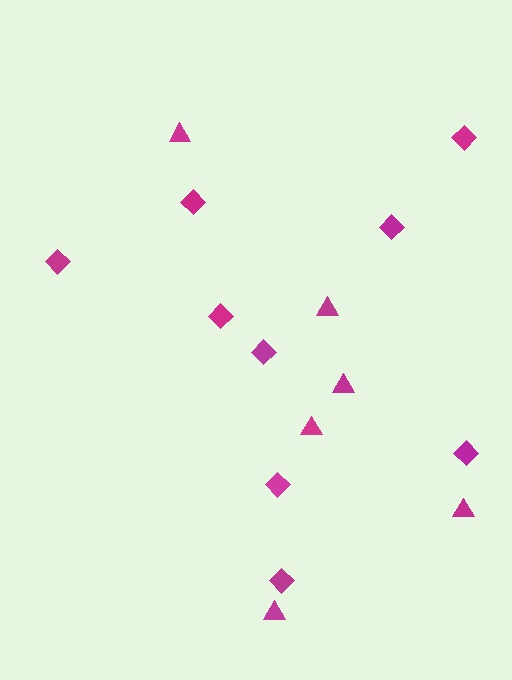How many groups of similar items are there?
There are 2 groups: one group of triangles (6) and one group of diamonds (9).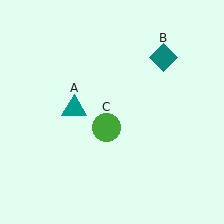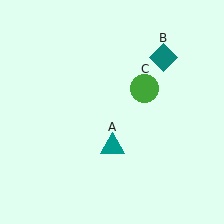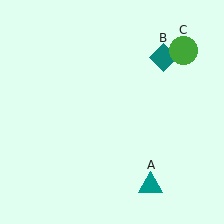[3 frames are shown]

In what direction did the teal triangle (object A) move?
The teal triangle (object A) moved down and to the right.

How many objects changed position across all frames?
2 objects changed position: teal triangle (object A), green circle (object C).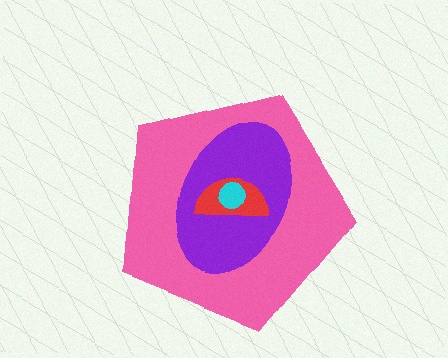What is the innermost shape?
The cyan circle.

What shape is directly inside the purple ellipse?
The red semicircle.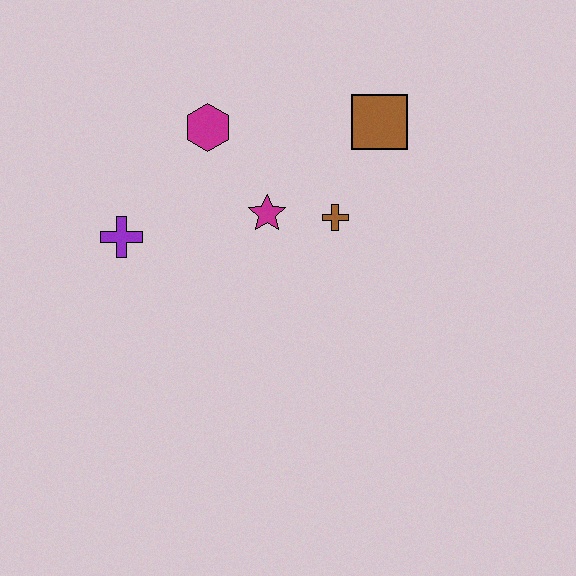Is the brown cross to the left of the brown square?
Yes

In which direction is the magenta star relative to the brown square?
The magenta star is to the left of the brown square.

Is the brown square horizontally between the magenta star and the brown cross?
No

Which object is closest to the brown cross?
The magenta star is closest to the brown cross.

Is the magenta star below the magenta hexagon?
Yes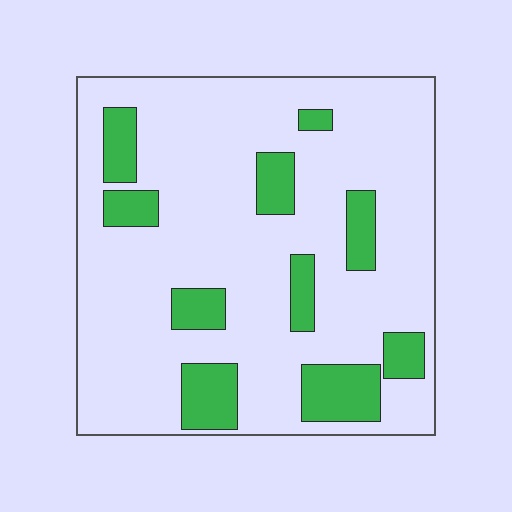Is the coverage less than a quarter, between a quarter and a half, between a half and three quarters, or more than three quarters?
Less than a quarter.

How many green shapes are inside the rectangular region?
10.